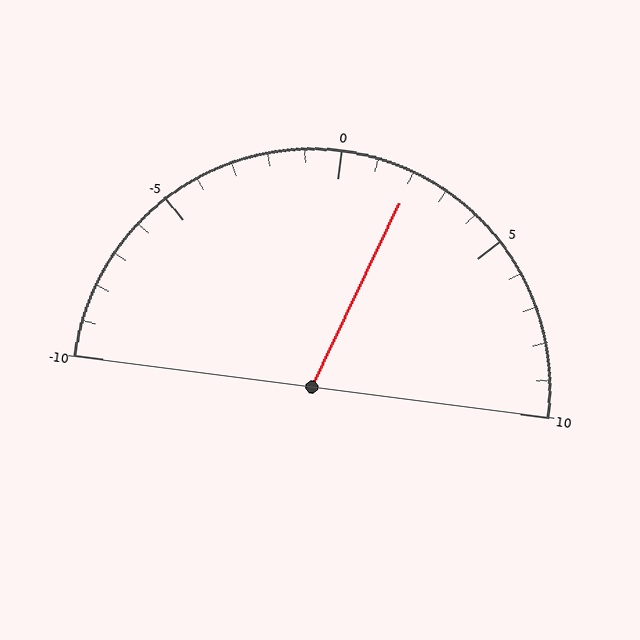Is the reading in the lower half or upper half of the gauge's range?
The reading is in the upper half of the range (-10 to 10).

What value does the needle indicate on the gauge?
The needle indicates approximately 2.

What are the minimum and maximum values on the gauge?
The gauge ranges from -10 to 10.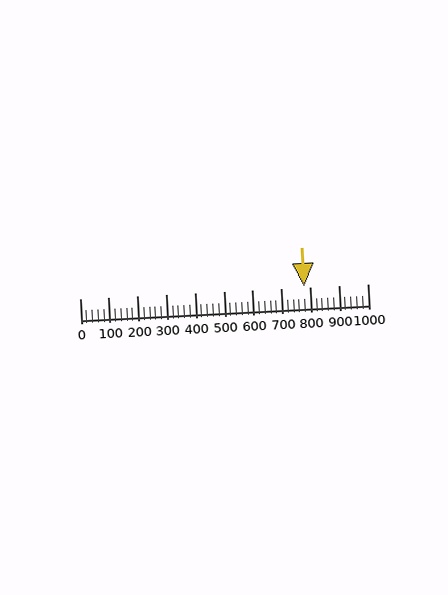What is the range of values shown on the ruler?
The ruler shows values from 0 to 1000.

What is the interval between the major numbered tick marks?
The major tick marks are spaced 100 units apart.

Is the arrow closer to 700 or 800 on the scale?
The arrow is closer to 800.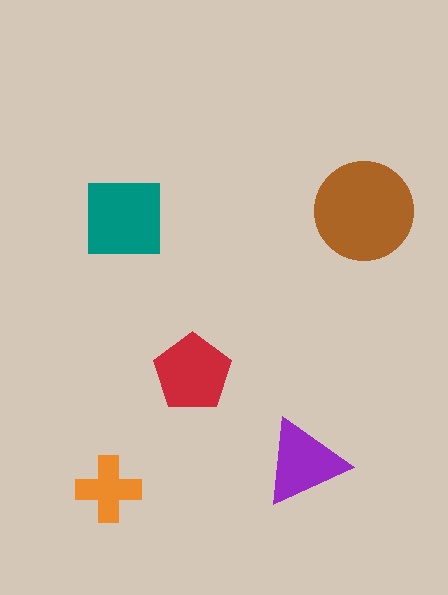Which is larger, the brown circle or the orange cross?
The brown circle.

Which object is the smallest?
The orange cross.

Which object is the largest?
The brown circle.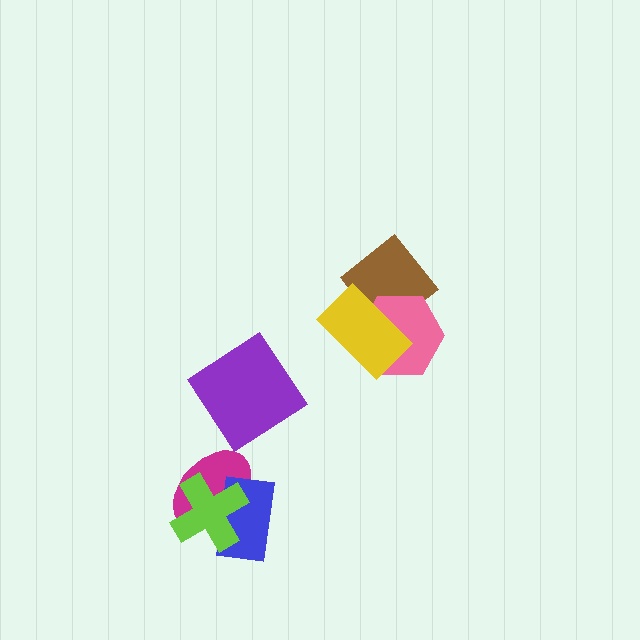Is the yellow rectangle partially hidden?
No, no other shape covers it.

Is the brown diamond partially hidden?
Yes, it is partially covered by another shape.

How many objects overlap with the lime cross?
2 objects overlap with the lime cross.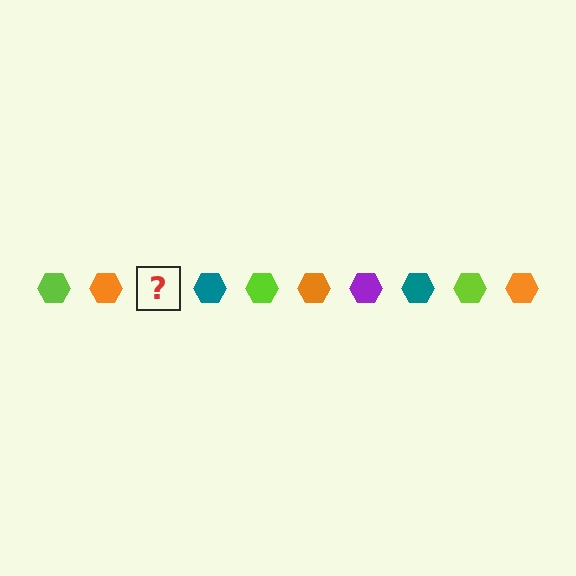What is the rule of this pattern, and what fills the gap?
The rule is that the pattern cycles through lime, orange, purple, teal hexagons. The gap should be filled with a purple hexagon.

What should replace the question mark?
The question mark should be replaced with a purple hexagon.